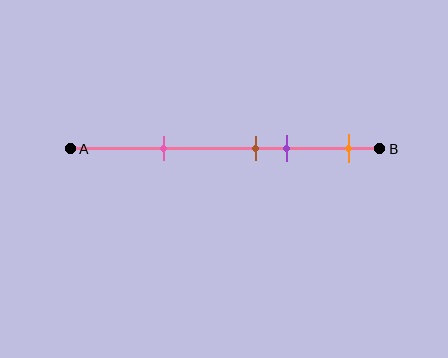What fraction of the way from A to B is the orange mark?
The orange mark is approximately 90% (0.9) of the way from A to B.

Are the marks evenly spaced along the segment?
No, the marks are not evenly spaced.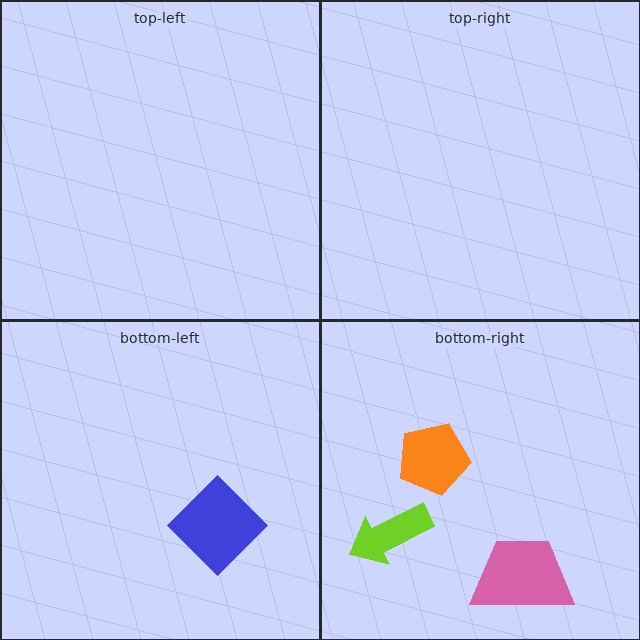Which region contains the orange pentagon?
The bottom-right region.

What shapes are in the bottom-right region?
The pink trapezoid, the lime arrow, the orange pentagon.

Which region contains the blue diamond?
The bottom-left region.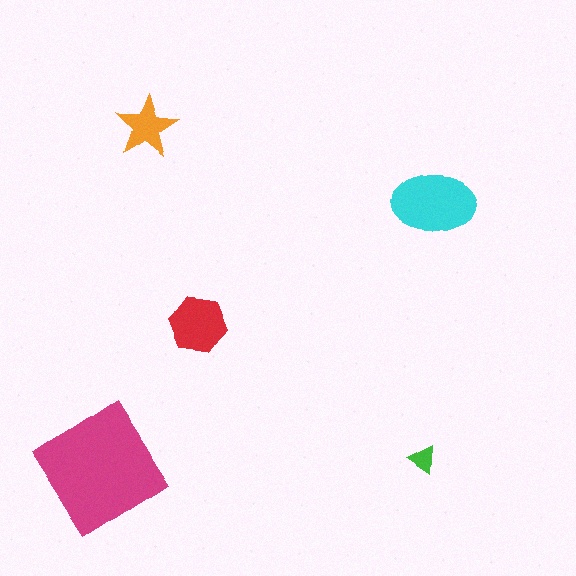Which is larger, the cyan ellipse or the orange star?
The cyan ellipse.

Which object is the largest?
The magenta diamond.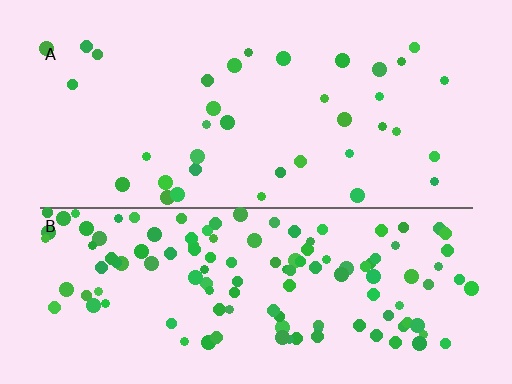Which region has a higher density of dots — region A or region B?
B (the bottom).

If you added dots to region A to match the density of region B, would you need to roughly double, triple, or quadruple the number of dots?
Approximately triple.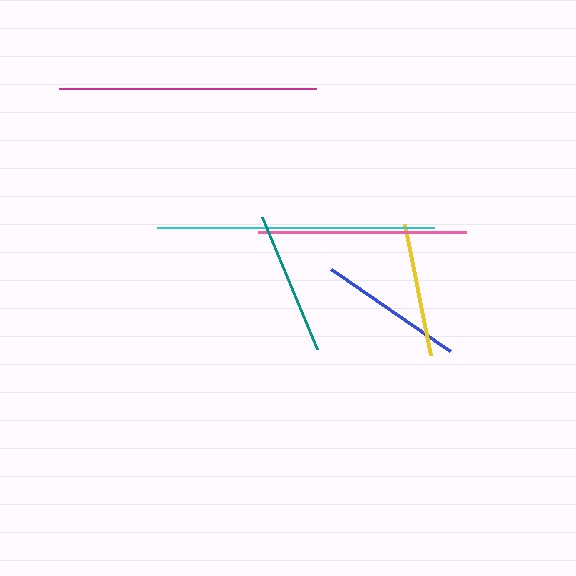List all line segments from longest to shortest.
From longest to shortest: cyan, magenta, pink, blue, teal, yellow.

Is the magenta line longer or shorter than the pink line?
The magenta line is longer than the pink line.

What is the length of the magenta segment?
The magenta segment is approximately 256 pixels long.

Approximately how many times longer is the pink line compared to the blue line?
The pink line is approximately 1.4 times the length of the blue line.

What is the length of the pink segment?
The pink segment is approximately 207 pixels long.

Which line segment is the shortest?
The yellow line is the shortest at approximately 133 pixels.